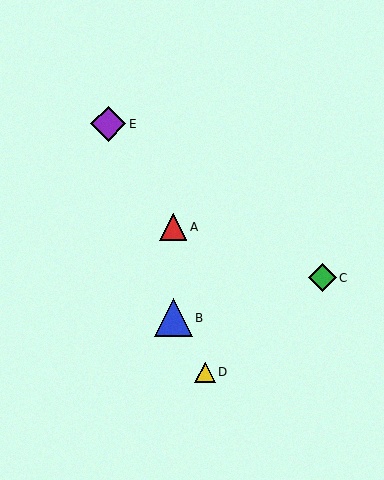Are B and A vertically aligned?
Yes, both are at x≈173.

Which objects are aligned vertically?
Objects A, B are aligned vertically.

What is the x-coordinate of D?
Object D is at x≈205.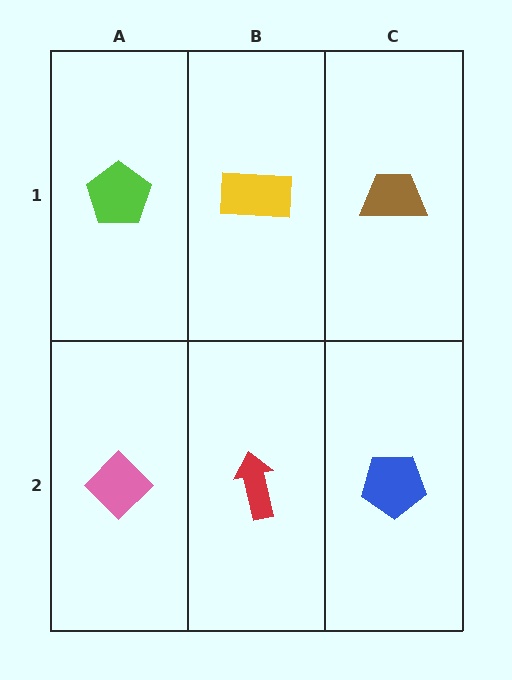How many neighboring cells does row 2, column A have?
2.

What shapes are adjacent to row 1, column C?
A blue pentagon (row 2, column C), a yellow rectangle (row 1, column B).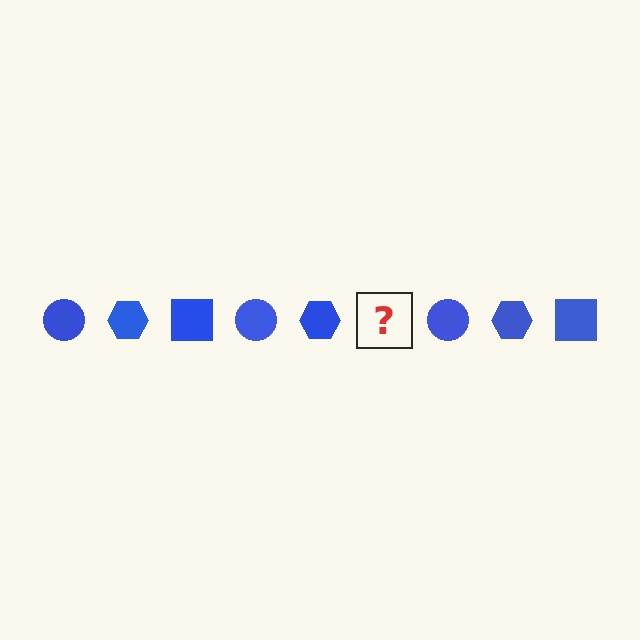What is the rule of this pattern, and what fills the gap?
The rule is that the pattern cycles through circle, hexagon, square shapes in blue. The gap should be filled with a blue square.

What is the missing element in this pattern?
The missing element is a blue square.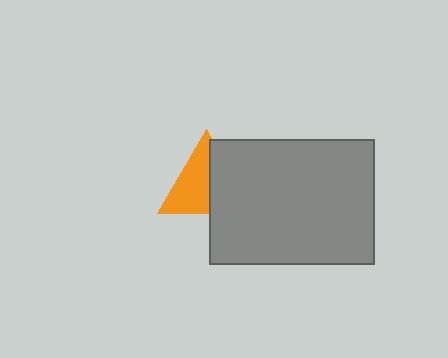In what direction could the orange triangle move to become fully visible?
The orange triangle could move left. That would shift it out from behind the gray rectangle entirely.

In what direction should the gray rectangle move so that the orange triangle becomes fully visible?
The gray rectangle should move right. That is the shortest direction to clear the overlap and leave the orange triangle fully visible.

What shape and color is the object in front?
The object in front is a gray rectangle.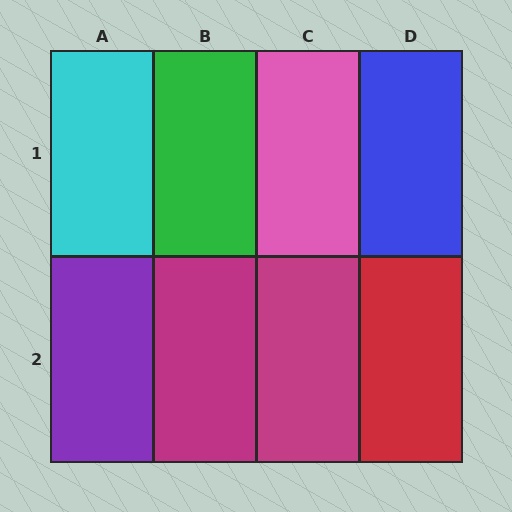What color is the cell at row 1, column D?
Blue.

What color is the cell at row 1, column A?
Cyan.